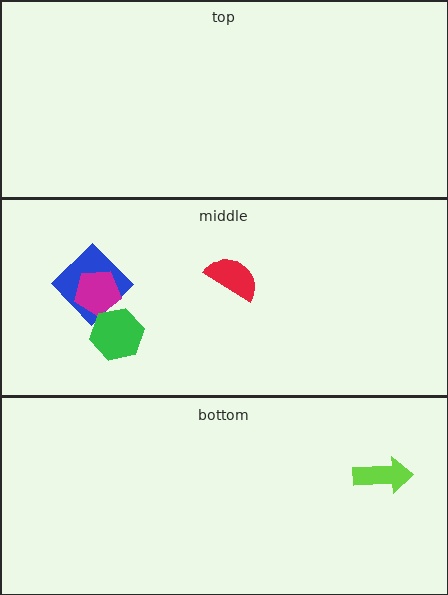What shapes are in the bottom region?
The lime arrow.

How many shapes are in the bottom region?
1.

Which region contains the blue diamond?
The middle region.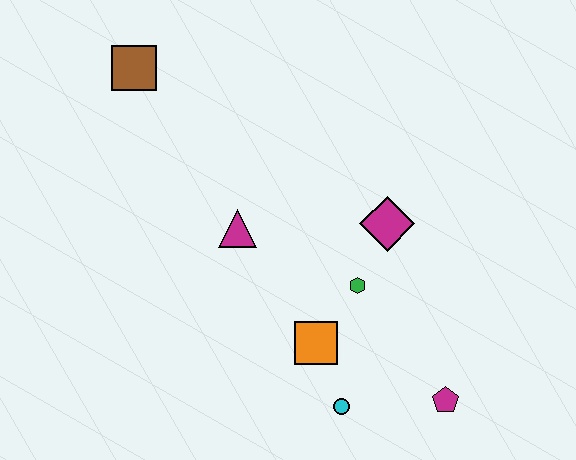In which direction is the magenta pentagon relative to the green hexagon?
The magenta pentagon is below the green hexagon.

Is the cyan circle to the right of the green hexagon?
No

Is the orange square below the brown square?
Yes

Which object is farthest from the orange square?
The brown square is farthest from the orange square.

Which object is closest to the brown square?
The magenta triangle is closest to the brown square.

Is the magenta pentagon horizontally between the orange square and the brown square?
No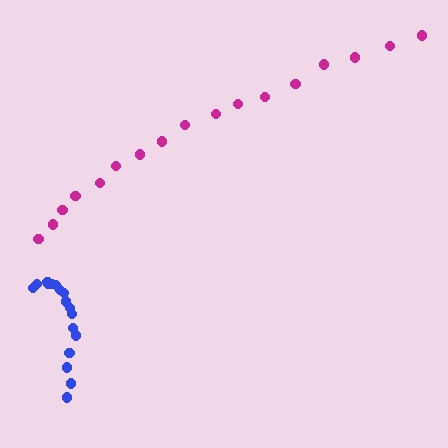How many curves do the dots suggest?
There are 2 distinct paths.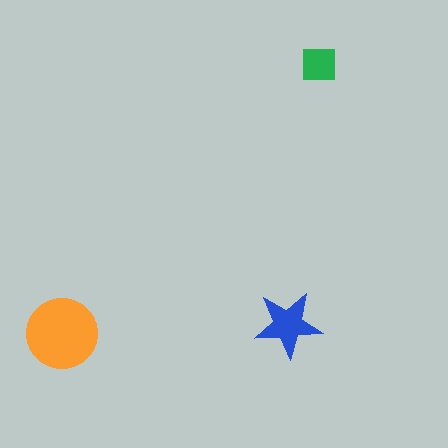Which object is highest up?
The green square is topmost.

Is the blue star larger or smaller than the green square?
Larger.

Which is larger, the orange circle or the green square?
The orange circle.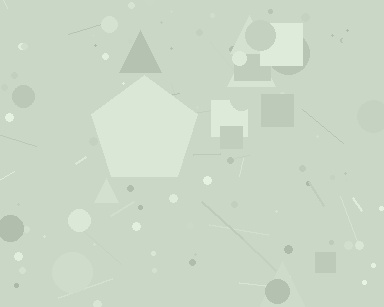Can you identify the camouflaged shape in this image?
The camouflaged shape is a pentagon.